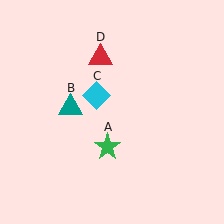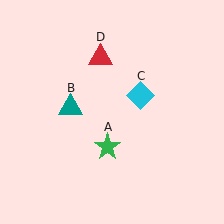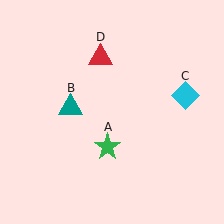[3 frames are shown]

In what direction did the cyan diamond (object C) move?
The cyan diamond (object C) moved right.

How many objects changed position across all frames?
1 object changed position: cyan diamond (object C).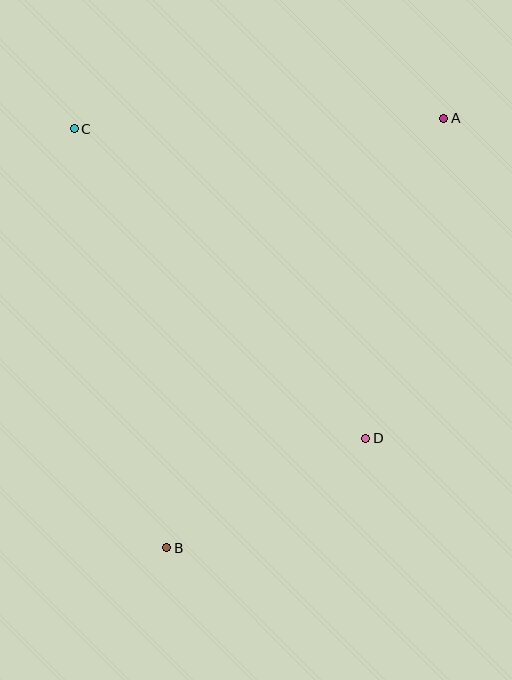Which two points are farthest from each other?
Points A and B are farthest from each other.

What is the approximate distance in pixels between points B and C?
The distance between B and C is approximately 429 pixels.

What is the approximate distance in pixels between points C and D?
The distance between C and D is approximately 425 pixels.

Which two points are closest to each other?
Points B and D are closest to each other.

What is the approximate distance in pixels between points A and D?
The distance between A and D is approximately 329 pixels.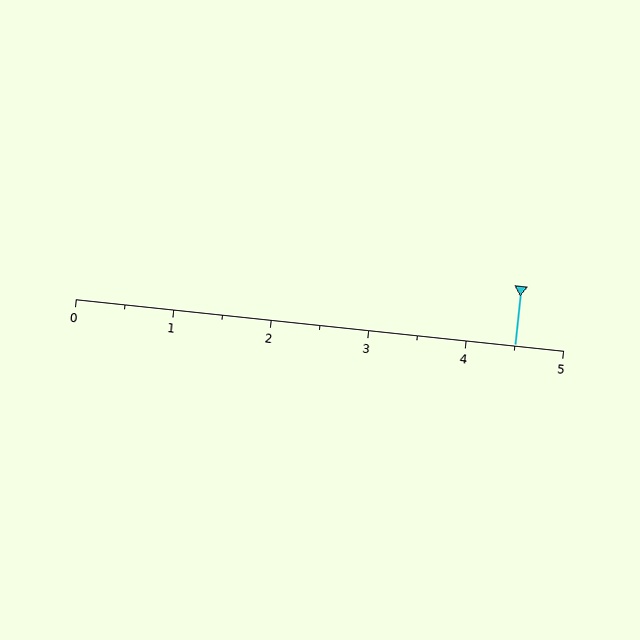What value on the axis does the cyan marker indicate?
The marker indicates approximately 4.5.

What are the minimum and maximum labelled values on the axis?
The axis runs from 0 to 5.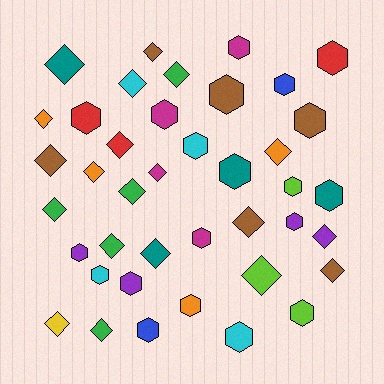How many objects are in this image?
There are 40 objects.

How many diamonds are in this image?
There are 20 diamonds.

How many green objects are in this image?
There are 5 green objects.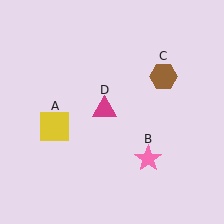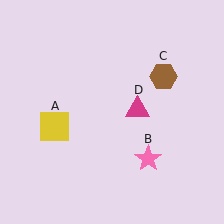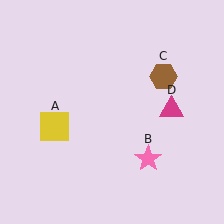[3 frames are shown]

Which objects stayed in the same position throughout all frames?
Yellow square (object A) and pink star (object B) and brown hexagon (object C) remained stationary.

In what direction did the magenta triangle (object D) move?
The magenta triangle (object D) moved right.